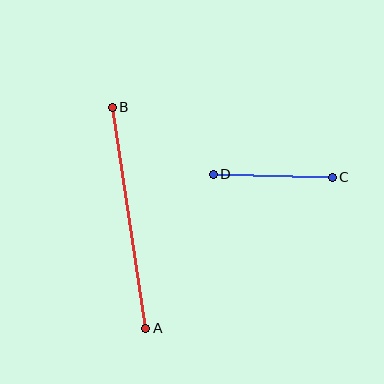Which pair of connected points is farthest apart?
Points A and B are farthest apart.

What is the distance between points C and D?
The distance is approximately 119 pixels.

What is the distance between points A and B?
The distance is approximately 224 pixels.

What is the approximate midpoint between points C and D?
The midpoint is at approximately (273, 176) pixels.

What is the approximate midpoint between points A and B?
The midpoint is at approximately (129, 218) pixels.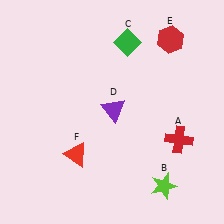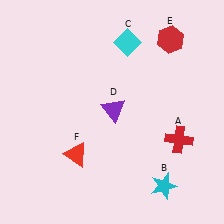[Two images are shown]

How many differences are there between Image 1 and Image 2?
There are 2 differences between the two images.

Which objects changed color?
B changed from lime to cyan. C changed from green to cyan.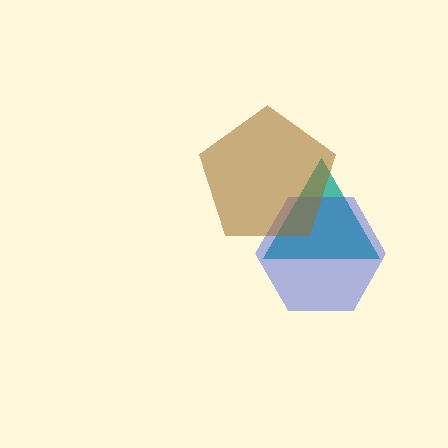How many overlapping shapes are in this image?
There are 3 overlapping shapes in the image.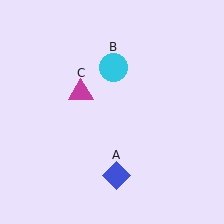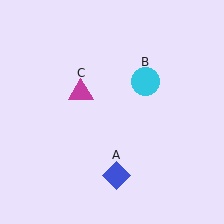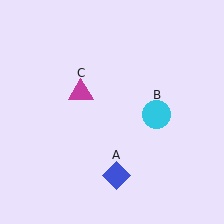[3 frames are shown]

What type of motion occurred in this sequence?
The cyan circle (object B) rotated clockwise around the center of the scene.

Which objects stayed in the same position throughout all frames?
Blue diamond (object A) and magenta triangle (object C) remained stationary.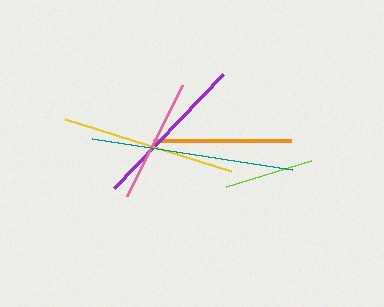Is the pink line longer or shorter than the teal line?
The teal line is longer than the pink line.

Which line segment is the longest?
The teal line is the longest at approximately 202 pixels.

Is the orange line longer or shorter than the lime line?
The orange line is longer than the lime line.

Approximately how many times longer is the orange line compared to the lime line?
The orange line is approximately 1.6 times the length of the lime line.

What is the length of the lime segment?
The lime segment is approximately 89 pixels long.